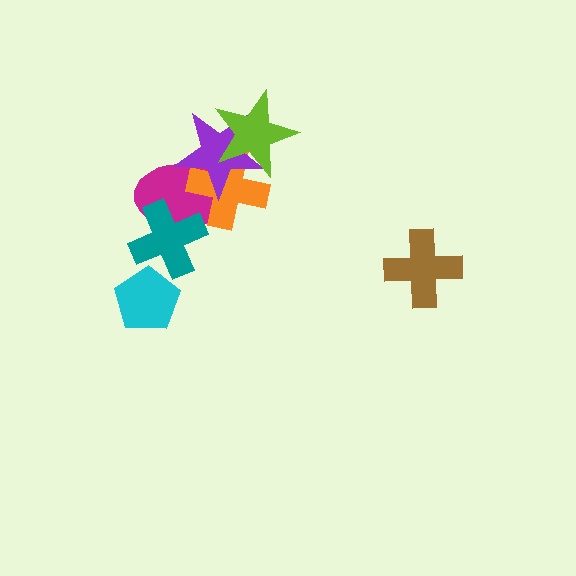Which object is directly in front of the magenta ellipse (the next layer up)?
The teal cross is directly in front of the magenta ellipse.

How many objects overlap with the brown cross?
0 objects overlap with the brown cross.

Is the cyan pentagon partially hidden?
Yes, it is partially covered by another shape.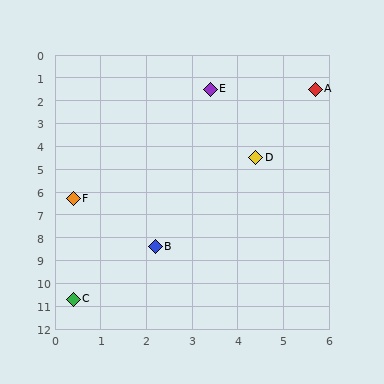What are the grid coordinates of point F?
Point F is at approximately (0.4, 6.3).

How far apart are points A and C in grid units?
Points A and C are about 10.6 grid units apart.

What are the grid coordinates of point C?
Point C is at approximately (0.4, 10.7).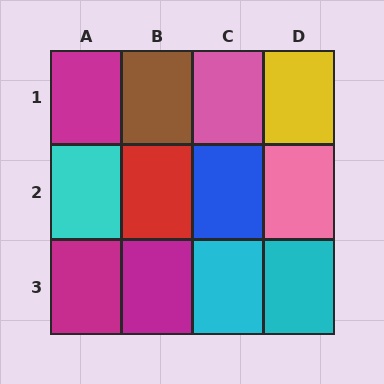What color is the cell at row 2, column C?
Blue.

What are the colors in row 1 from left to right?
Magenta, brown, pink, yellow.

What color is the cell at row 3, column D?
Cyan.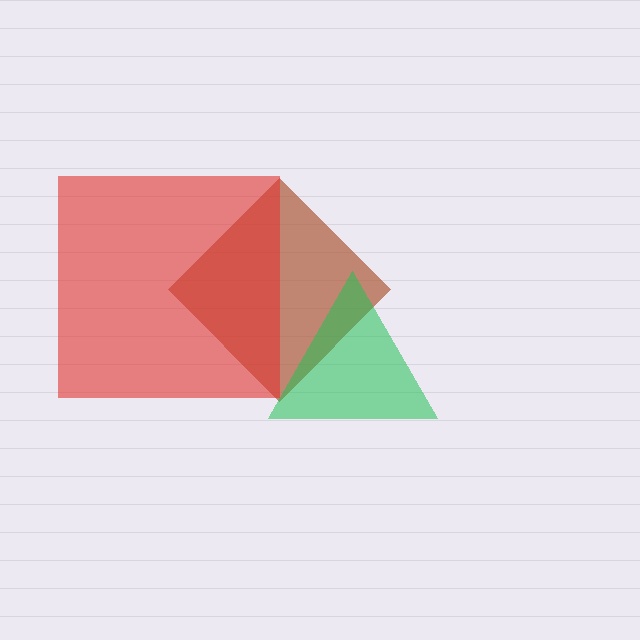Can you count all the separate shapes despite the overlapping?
Yes, there are 3 separate shapes.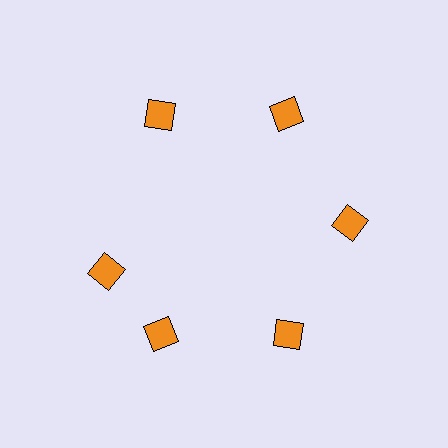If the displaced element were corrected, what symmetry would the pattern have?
It would have 6-fold rotational symmetry — the pattern would map onto itself every 60 degrees.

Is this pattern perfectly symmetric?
No. The 6 orange squares are arranged in a ring, but one element near the 9 o'clock position is rotated out of alignment along the ring, breaking the 6-fold rotational symmetry.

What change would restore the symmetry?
The symmetry would be restored by rotating it back into even spacing with its neighbors so that all 6 squares sit at equal angles and equal distance from the center.